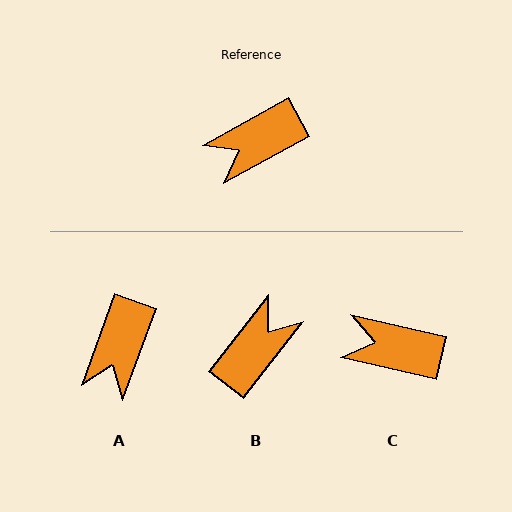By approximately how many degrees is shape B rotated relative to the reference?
Approximately 157 degrees clockwise.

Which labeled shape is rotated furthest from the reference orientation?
B, about 157 degrees away.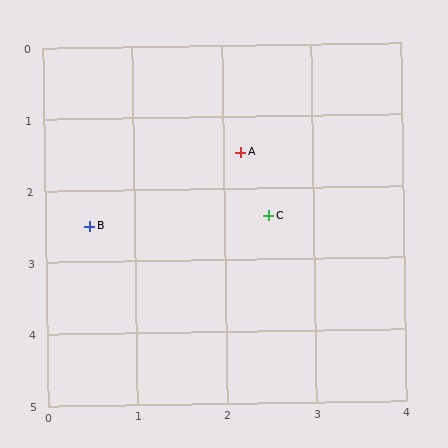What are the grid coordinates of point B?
Point B is at approximately (0.5, 2.5).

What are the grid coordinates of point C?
Point C is at approximately (2.5, 2.4).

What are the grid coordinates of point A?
Point A is at approximately (2.2, 1.5).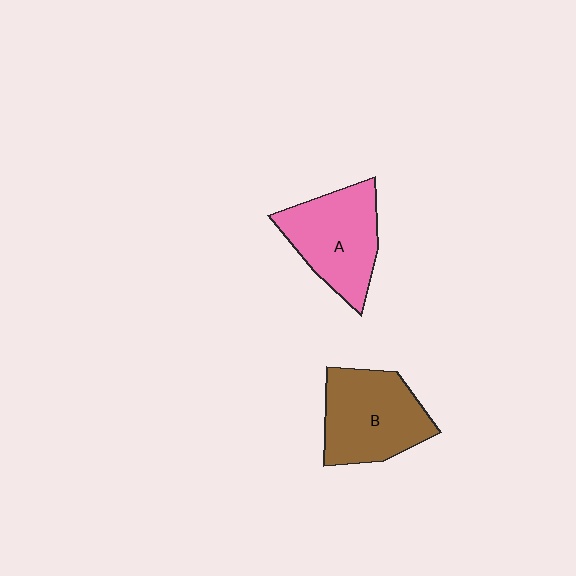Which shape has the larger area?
Shape B (brown).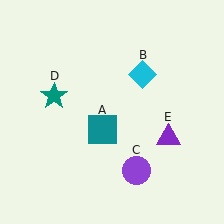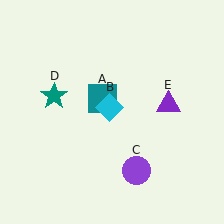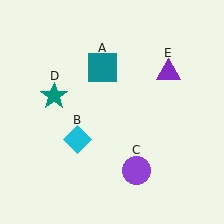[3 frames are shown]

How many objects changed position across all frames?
3 objects changed position: teal square (object A), cyan diamond (object B), purple triangle (object E).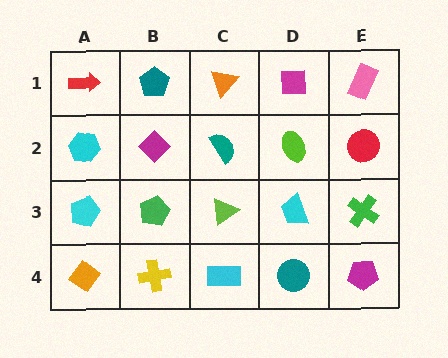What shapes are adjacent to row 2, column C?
An orange triangle (row 1, column C), a lime triangle (row 3, column C), a magenta diamond (row 2, column B), a lime ellipse (row 2, column D).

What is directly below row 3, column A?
An orange diamond.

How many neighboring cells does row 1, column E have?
2.